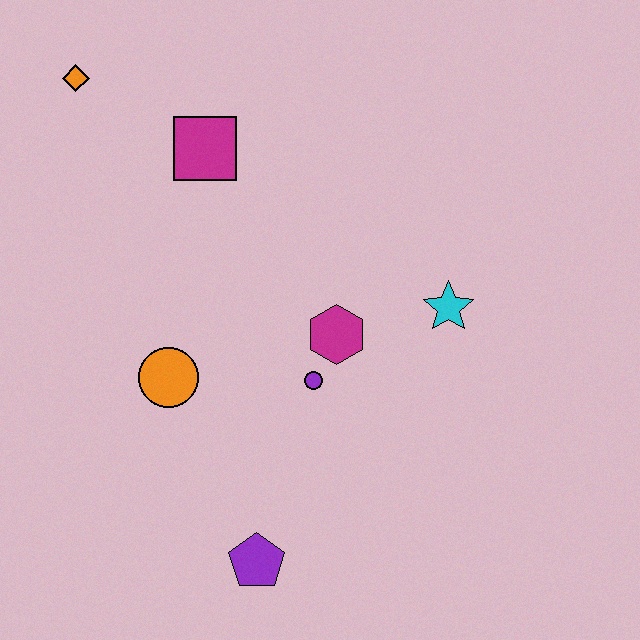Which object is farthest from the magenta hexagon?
The orange diamond is farthest from the magenta hexagon.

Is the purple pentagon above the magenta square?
No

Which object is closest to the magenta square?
The orange diamond is closest to the magenta square.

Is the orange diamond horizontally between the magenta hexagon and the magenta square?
No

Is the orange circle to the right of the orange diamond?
Yes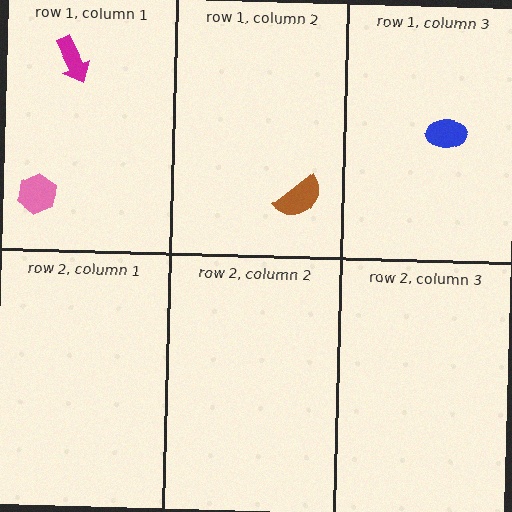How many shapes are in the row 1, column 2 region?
1.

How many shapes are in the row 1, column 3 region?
1.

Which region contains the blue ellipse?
The row 1, column 3 region.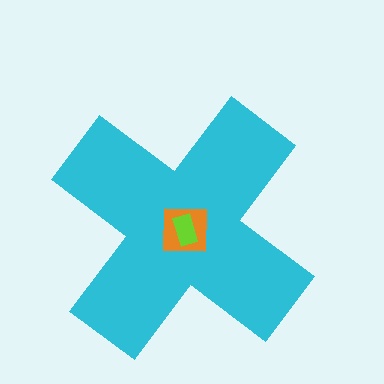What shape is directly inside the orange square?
The lime rectangle.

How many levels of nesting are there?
3.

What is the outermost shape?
The cyan cross.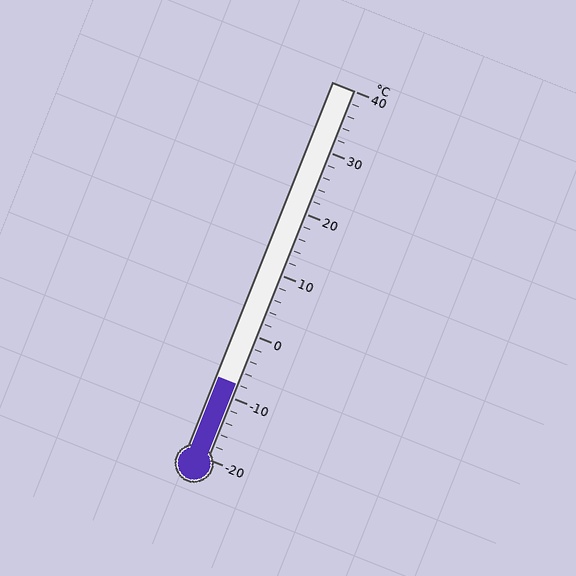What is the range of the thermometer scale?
The thermometer scale ranges from -20°C to 40°C.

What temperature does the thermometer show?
The thermometer shows approximately -8°C.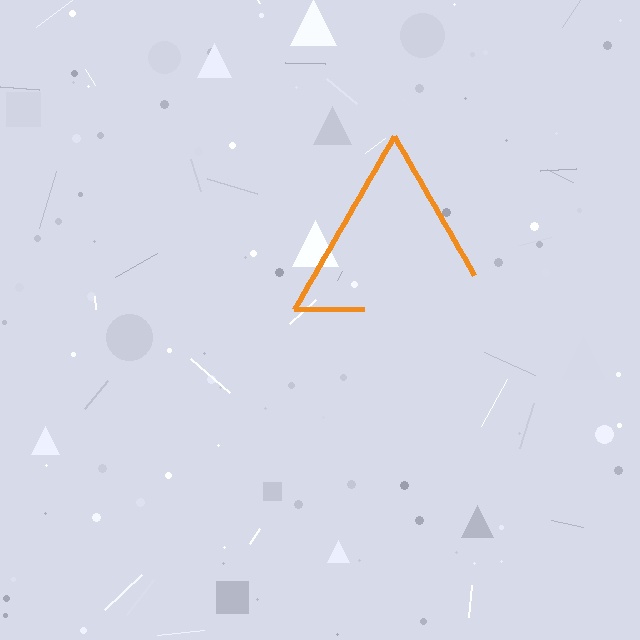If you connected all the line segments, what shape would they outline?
They would outline a triangle.